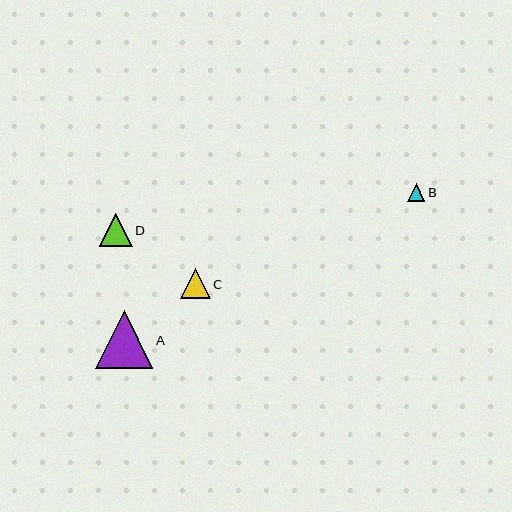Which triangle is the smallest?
Triangle B is the smallest with a size of approximately 17 pixels.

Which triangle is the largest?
Triangle A is the largest with a size of approximately 57 pixels.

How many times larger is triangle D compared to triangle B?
Triangle D is approximately 1.9 times the size of triangle B.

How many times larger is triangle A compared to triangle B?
Triangle A is approximately 3.3 times the size of triangle B.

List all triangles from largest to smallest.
From largest to smallest: A, D, C, B.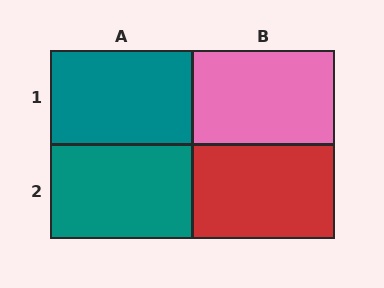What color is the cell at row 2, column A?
Teal.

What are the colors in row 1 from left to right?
Teal, pink.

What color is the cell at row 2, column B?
Red.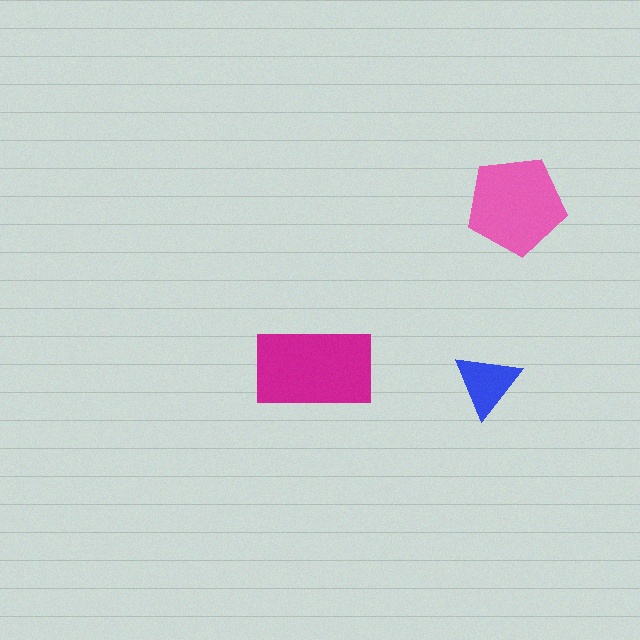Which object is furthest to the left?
The magenta rectangle is leftmost.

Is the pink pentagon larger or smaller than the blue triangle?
Larger.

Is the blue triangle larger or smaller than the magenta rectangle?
Smaller.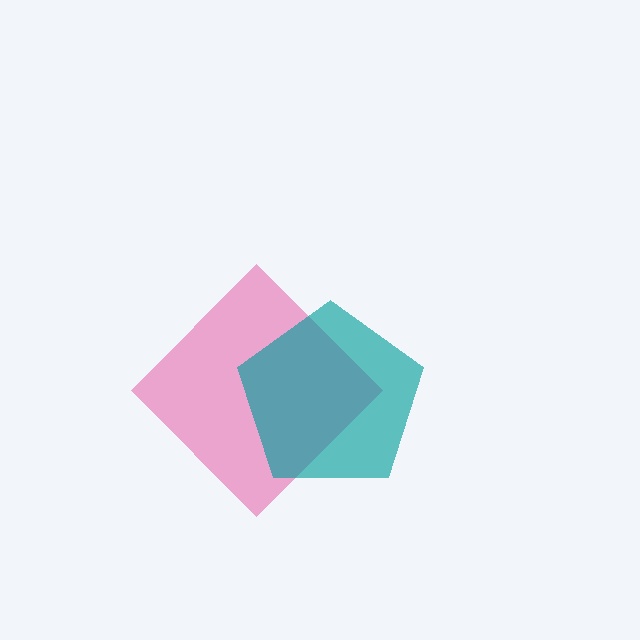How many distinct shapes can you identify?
There are 2 distinct shapes: a pink diamond, a teal pentagon.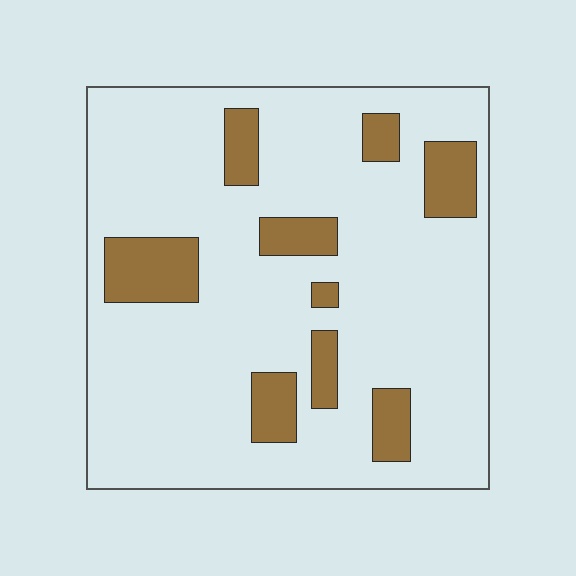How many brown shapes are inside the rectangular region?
9.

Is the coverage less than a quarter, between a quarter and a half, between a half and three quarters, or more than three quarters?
Less than a quarter.